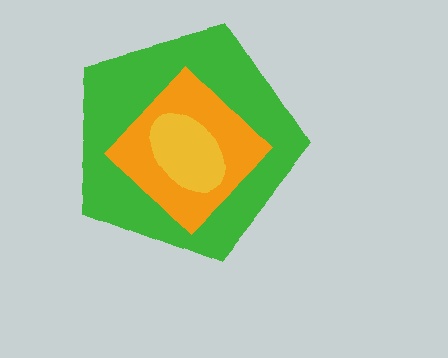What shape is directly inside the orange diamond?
The yellow ellipse.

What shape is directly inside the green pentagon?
The orange diamond.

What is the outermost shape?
The green pentagon.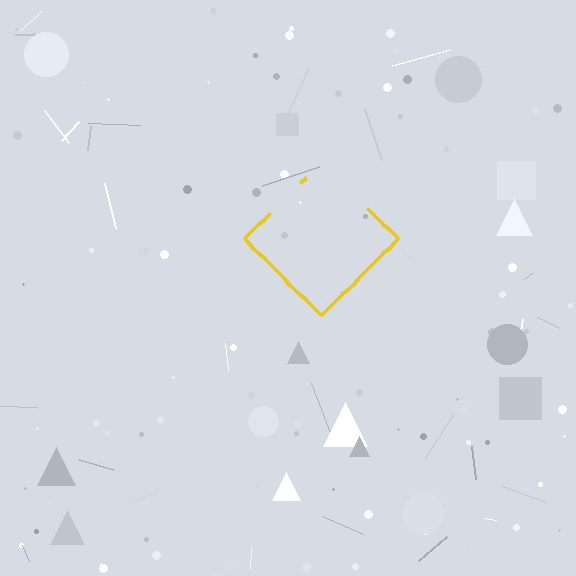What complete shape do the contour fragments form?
The contour fragments form a diamond.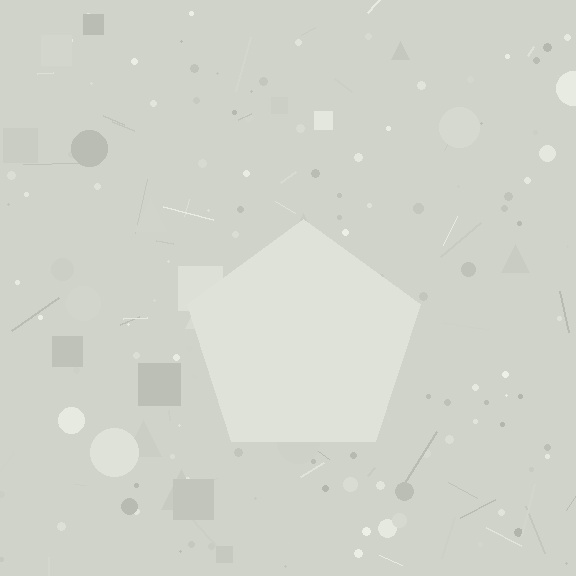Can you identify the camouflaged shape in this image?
The camouflaged shape is a pentagon.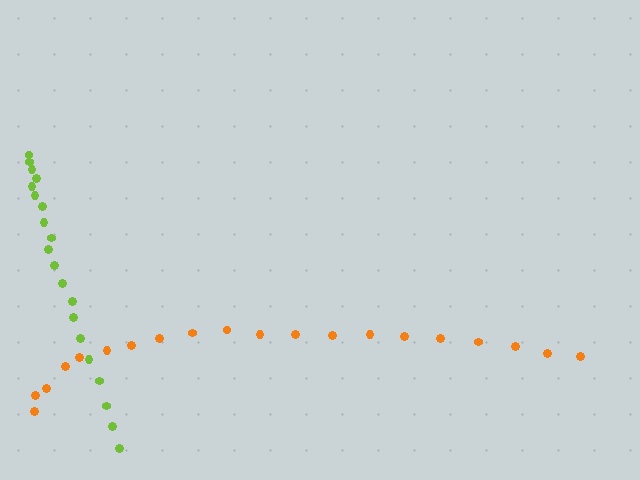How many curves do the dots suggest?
There are 2 distinct paths.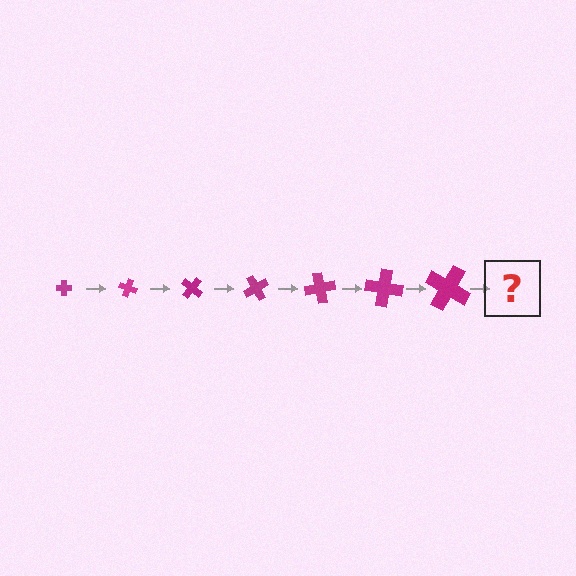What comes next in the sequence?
The next element should be a cross, larger than the previous one and rotated 140 degrees from the start.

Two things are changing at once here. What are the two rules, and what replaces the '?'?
The two rules are that the cross grows larger each step and it rotates 20 degrees each step. The '?' should be a cross, larger than the previous one and rotated 140 degrees from the start.